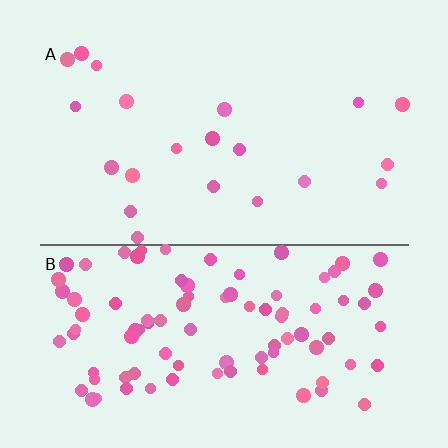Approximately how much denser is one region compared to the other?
Approximately 4.7× — region B over region A.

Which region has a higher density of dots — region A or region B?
B (the bottom).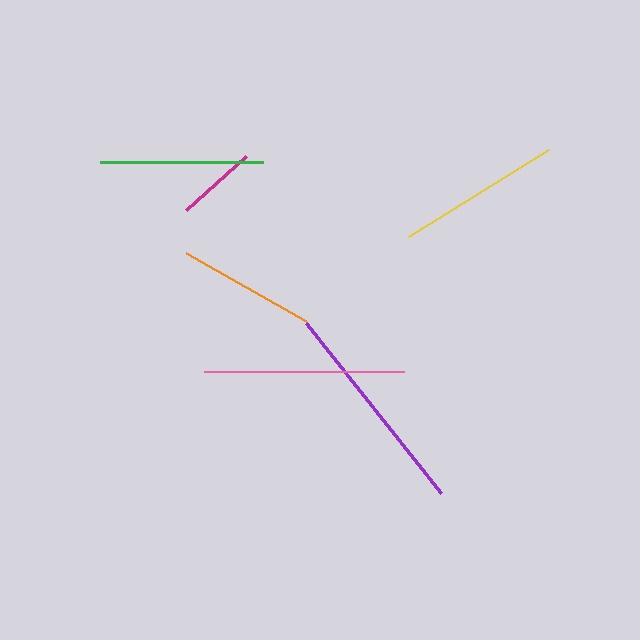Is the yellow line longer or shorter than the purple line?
The purple line is longer than the yellow line.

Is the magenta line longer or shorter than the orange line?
The orange line is longer than the magenta line.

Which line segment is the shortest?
The magenta line is the shortest at approximately 81 pixels.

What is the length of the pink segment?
The pink segment is approximately 200 pixels long.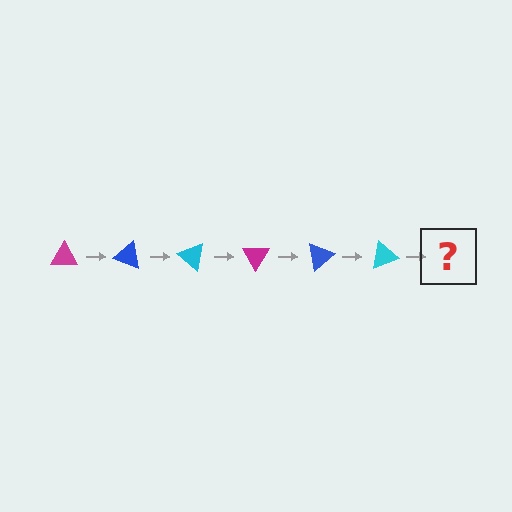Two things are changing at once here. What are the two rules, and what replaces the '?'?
The two rules are that it rotates 20 degrees each step and the color cycles through magenta, blue, and cyan. The '?' should be a magenta triangle, rotated 120 degrees from the start.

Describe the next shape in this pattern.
It should be a magenta triangle, rotated 120 degrees from the start.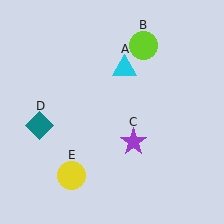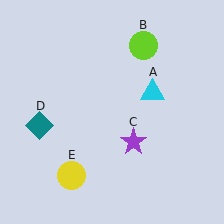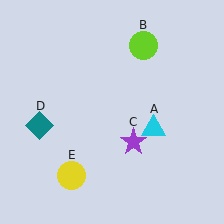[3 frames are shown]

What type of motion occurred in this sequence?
The cyan triangle (object A) rotated clockwise around the center of the scene.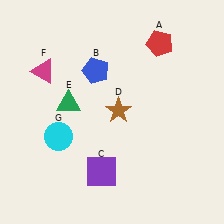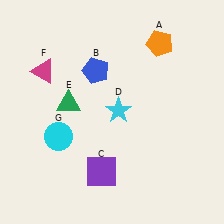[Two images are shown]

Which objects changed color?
A changed from red to orange. D changed from brown to cyan.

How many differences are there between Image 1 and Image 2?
There are 2 differences between the two images.